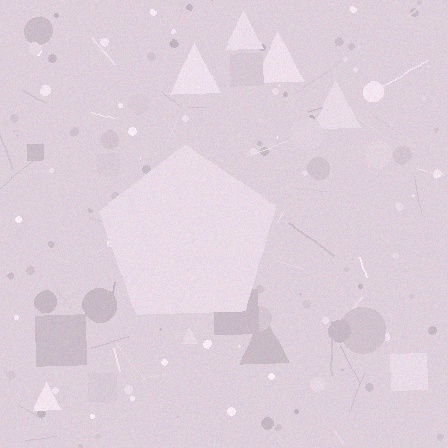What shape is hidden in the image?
A pentagon is hidden in the image.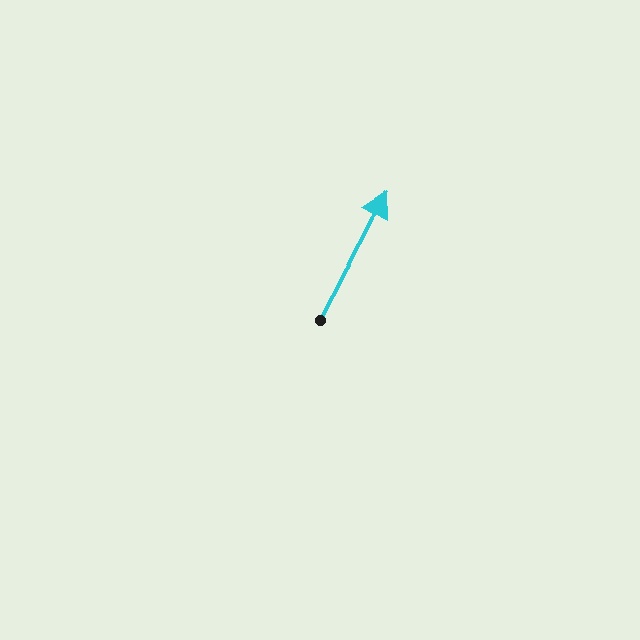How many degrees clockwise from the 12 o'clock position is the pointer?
Approximately 28 degrees.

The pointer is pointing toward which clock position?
Roughly 1 o'clock.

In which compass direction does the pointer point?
Northeast.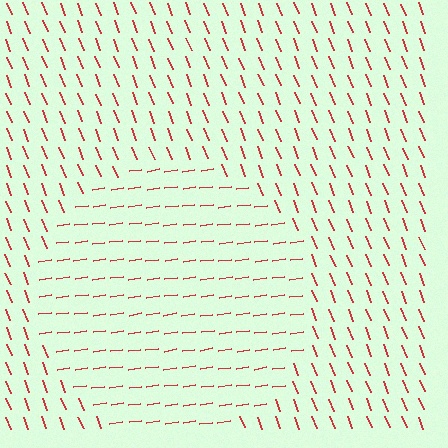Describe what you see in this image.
The image is filled with small red line segments. A circle region in the image has lines oriented differently from the surrounding lines, creating a visible texture boundary.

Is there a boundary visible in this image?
Yes, there is a texture boundary formed by a change in line orientation.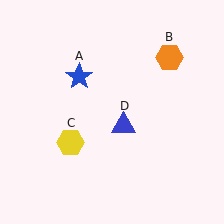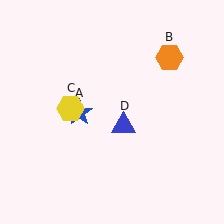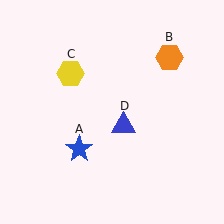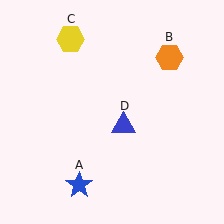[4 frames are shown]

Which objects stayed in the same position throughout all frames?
Orange hexagon (object B) and blue triangle (object D) remained stationary.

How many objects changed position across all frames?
2 objects changed position: blue star (object A), yellow hexagon (object C).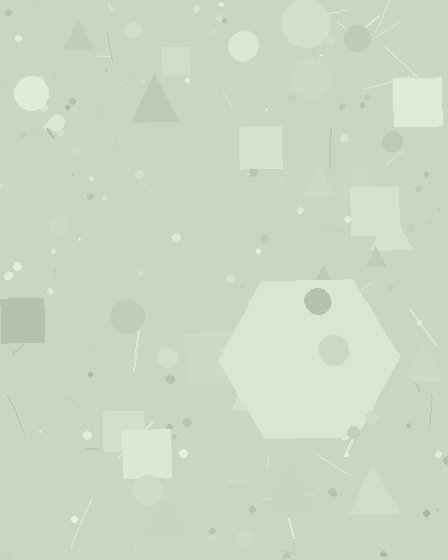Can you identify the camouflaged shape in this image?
The camouflaged shape is a hexagon.